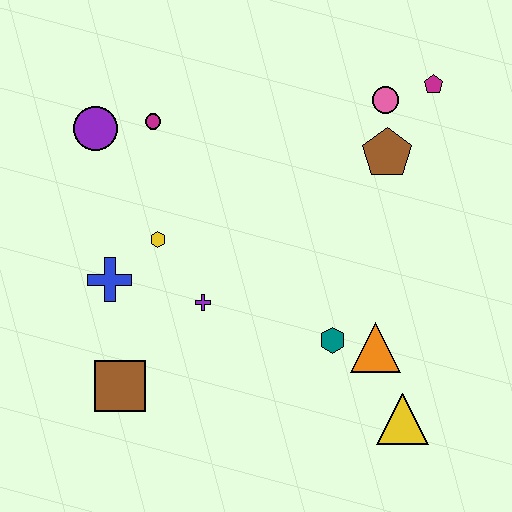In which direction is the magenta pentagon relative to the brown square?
The magenta pentagon is to the right of the brown square.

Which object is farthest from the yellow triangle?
The purple circle is farthest from the yellow triangle.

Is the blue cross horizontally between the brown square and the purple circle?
Yes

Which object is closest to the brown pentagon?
The pink circle is closest to the brown pentagon.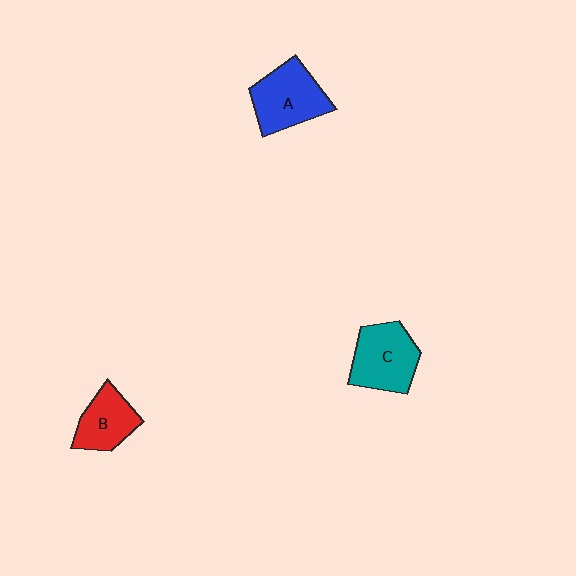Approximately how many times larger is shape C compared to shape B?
Approximately 1.3 times.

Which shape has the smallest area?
Shape B (red).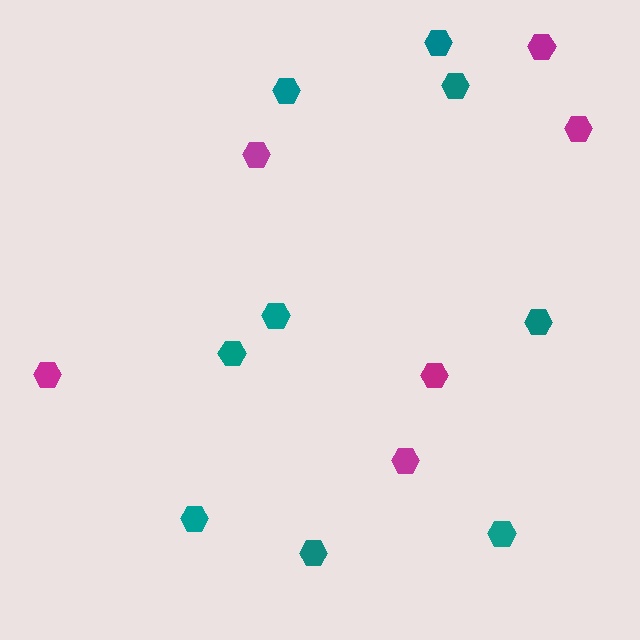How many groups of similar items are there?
There are 2 groups: one group of magenta hexagons (6) and one group of teal hexagons (9).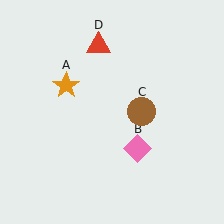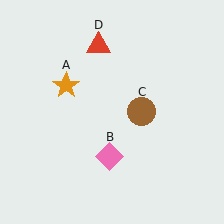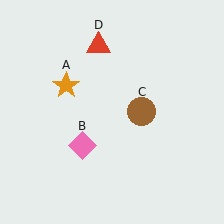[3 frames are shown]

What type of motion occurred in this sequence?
The pink diamond (object B) rotated clockwise around the center of the scene.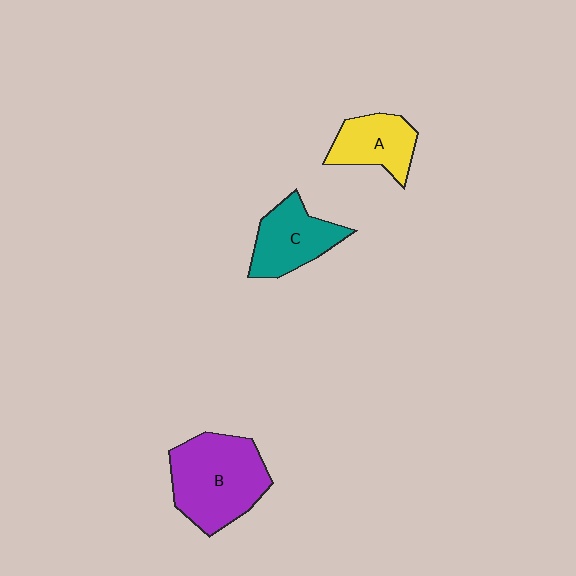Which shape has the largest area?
Shape B (purple).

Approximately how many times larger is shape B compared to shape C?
Approximately 1.5 times.